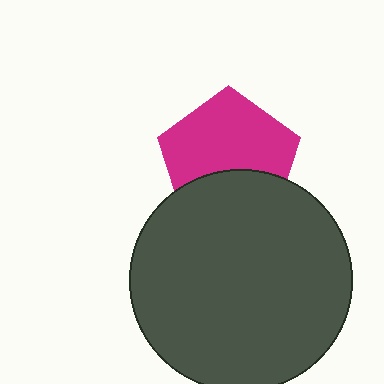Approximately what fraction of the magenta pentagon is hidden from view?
Roughly 36% of the magenta pentagon is hidden behind the dark gray circle.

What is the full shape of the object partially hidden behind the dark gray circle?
The partially hidden object is a magenta pentagon.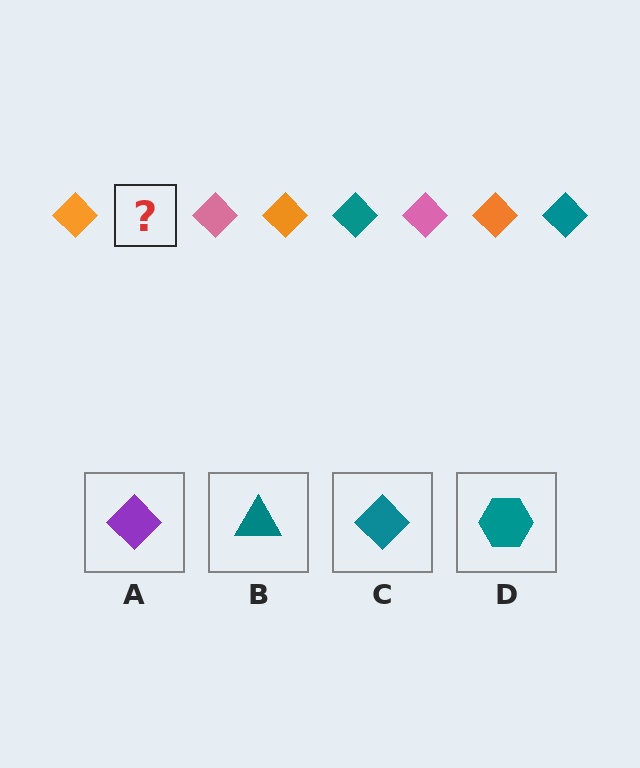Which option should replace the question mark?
Option C.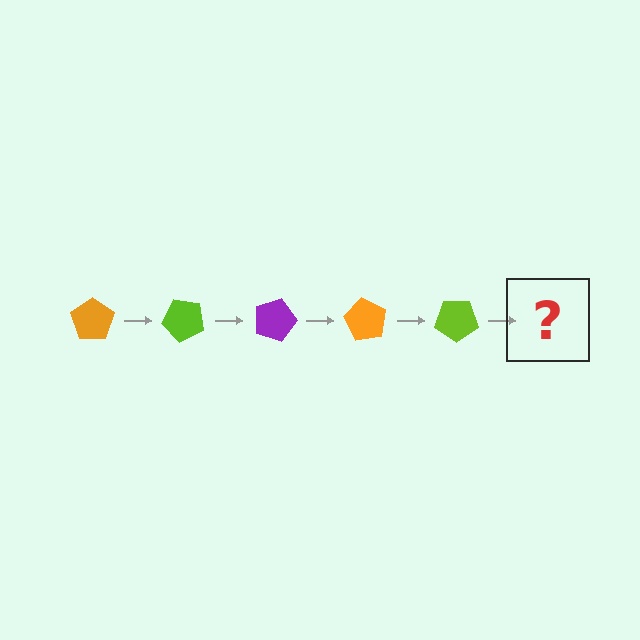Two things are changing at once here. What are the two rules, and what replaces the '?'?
The two rules are that it rotates 45 degrees each step and the color cycles through orange, lime, and purple. The '?' should be a purple pentagon, rotated 225 degrees from the start.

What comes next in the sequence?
The next element should be a purple pentagon, rotated 225 degrees from the start.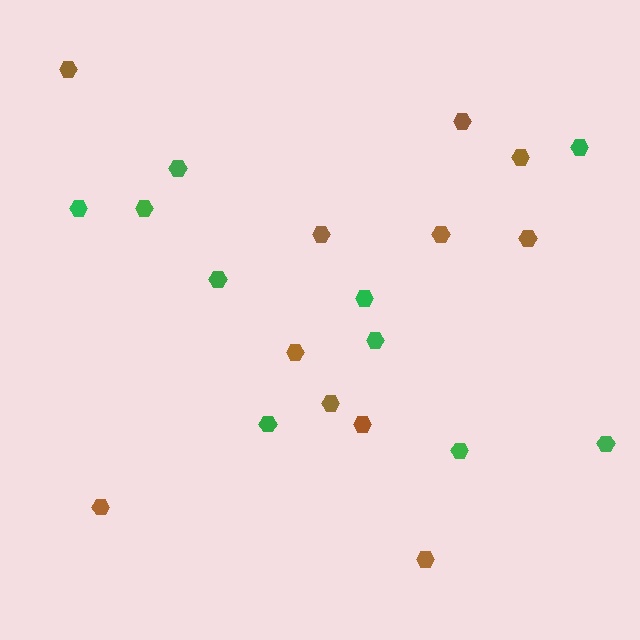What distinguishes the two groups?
There are 2 groups: one group of green hexagons (10) and one group of brown hexagons (11).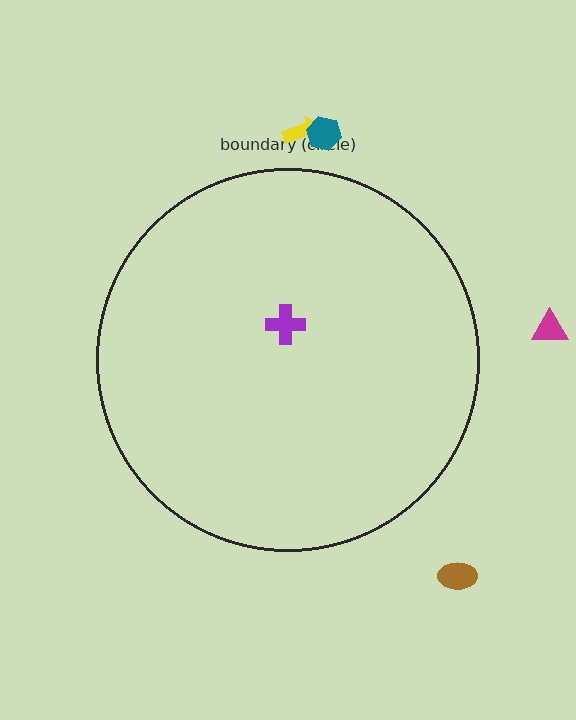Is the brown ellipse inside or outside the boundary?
Outside.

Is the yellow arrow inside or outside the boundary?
Outside.